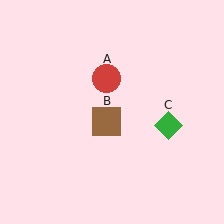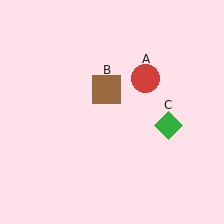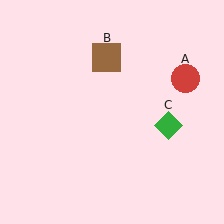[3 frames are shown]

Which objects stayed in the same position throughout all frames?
Green diamond (object C) remained stationary.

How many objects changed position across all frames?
2 objects changed position: red circle (object A), brown square (object B).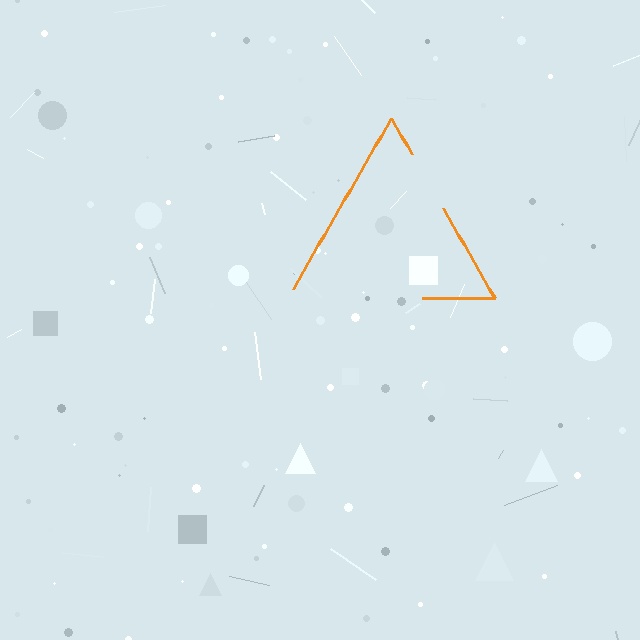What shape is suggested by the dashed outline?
The dashed outline suggests a triangle.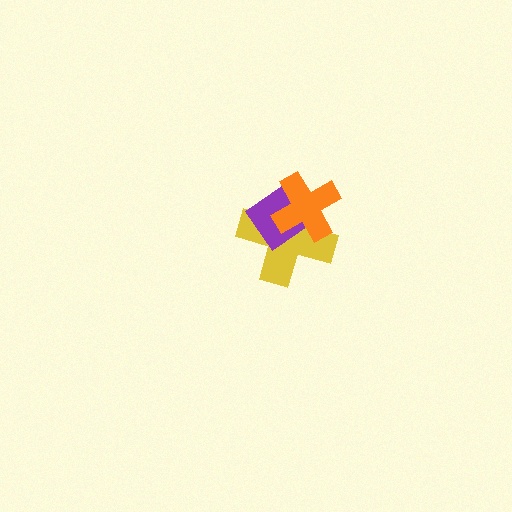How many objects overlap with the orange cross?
2 objects overlap with the orange cross.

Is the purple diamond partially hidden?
Yes, it is partially covered by another shape.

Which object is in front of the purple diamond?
The orange cross is in front of the purple diamond.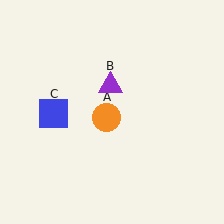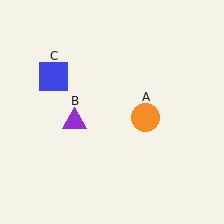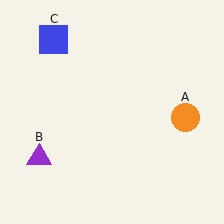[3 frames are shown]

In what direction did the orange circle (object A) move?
The orange circle (object A) moved right.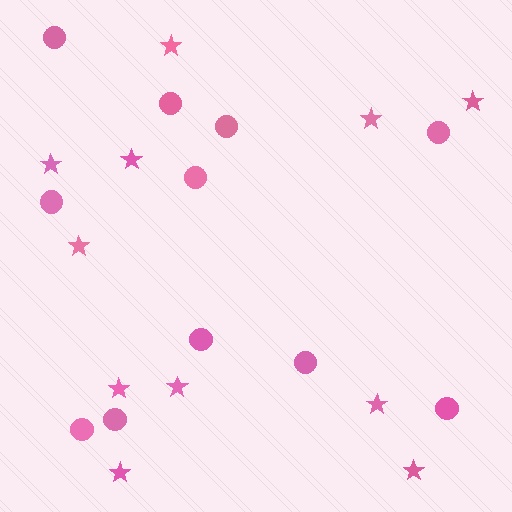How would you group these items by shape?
There are 2 groups: one group of stars (11) and one group of circles (11).